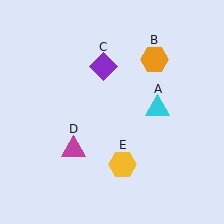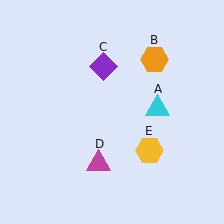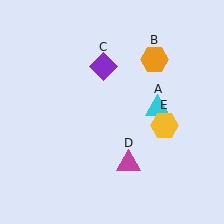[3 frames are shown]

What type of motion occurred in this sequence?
The magenta triangle (object D), yellow hexagon (object E) rotated counterclockwise around the center of the scene.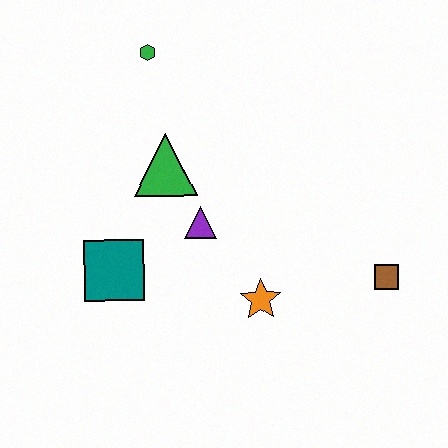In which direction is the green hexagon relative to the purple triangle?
The green hexagon is above the purple triangle.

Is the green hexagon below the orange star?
No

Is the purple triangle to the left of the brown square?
Yes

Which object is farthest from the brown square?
The green hexagon is farthest from the brown square.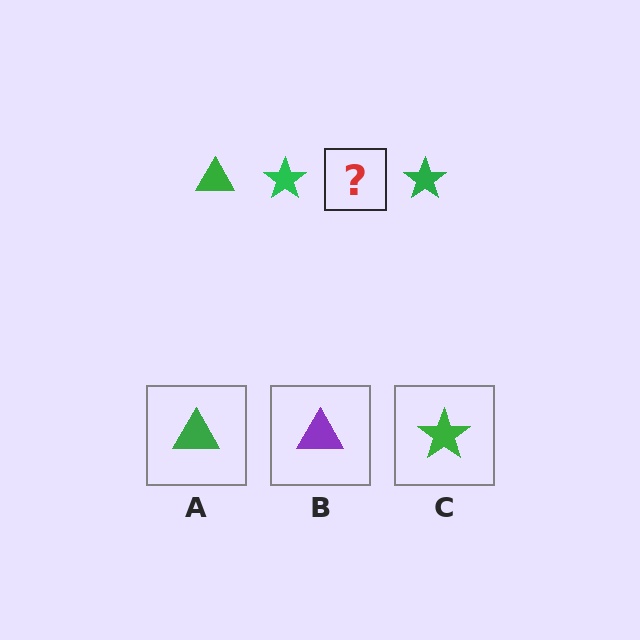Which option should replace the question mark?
Option A.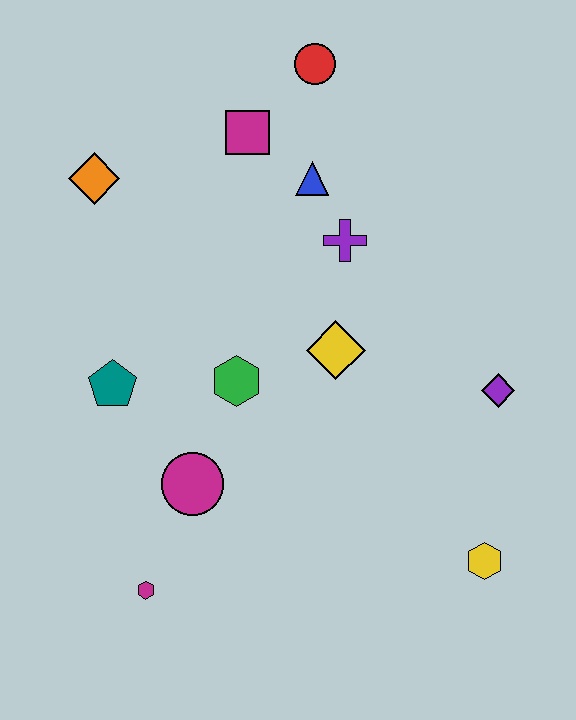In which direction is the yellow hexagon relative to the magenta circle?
The yellow hexagon is to the right of the magenta circle.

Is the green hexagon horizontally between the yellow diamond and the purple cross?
No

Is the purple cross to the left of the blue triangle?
No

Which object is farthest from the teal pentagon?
The yellow hexagon is farthest from the teal pentagon.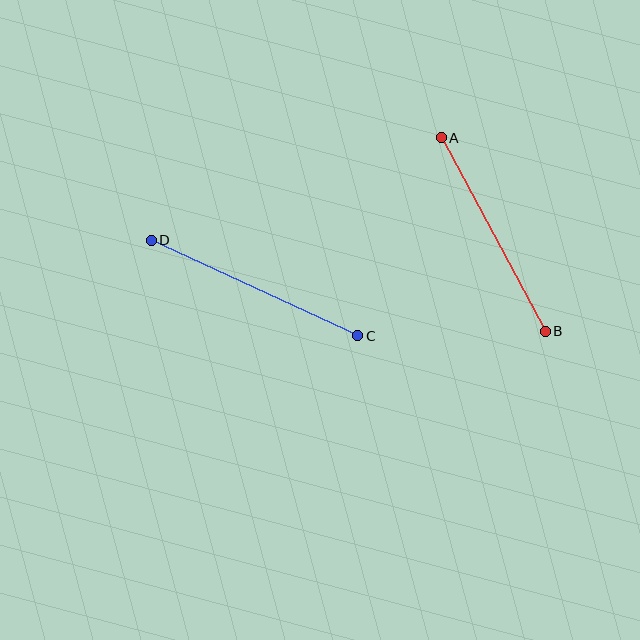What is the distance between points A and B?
The distance is approximately 220 pixels.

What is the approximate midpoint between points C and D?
The midpoint is at approximately (255, 288) pixels.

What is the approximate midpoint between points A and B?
The midpoint is at approximately (493, 235) pixels.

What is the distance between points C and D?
The distance is approximately 228 pixels.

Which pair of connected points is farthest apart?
Points C and D are farthest apart.